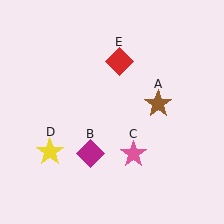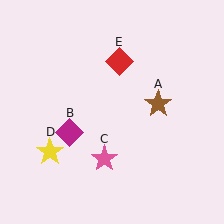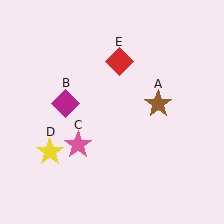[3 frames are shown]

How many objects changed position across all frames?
2 objects changed position: magenta diamond (object B), pink star (object C).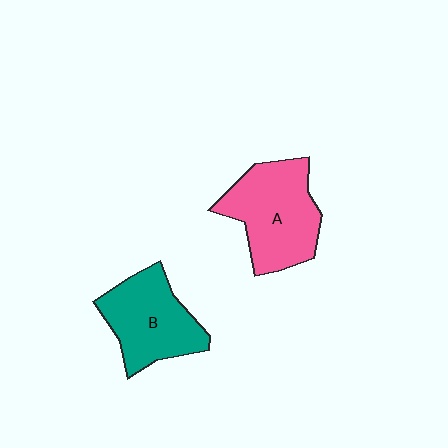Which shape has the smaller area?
Shape B (teal).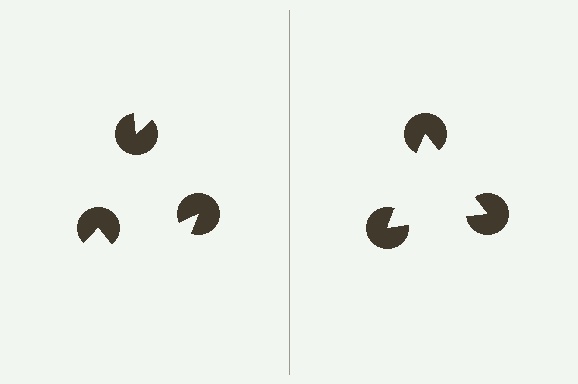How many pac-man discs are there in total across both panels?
6 — 3 on each side.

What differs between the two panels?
The pac-man discs are positioned identically on both sides; only the wedge orientations differ. On the right they align to a triangle; on the left they are misaligned.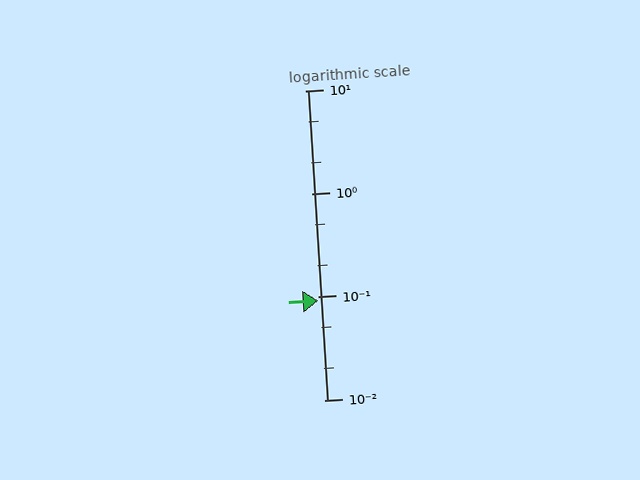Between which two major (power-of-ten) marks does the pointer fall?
The pointer is between 0.01 and 0.1.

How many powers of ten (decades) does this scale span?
The scale spans 3 decades, from 0.01 to 10.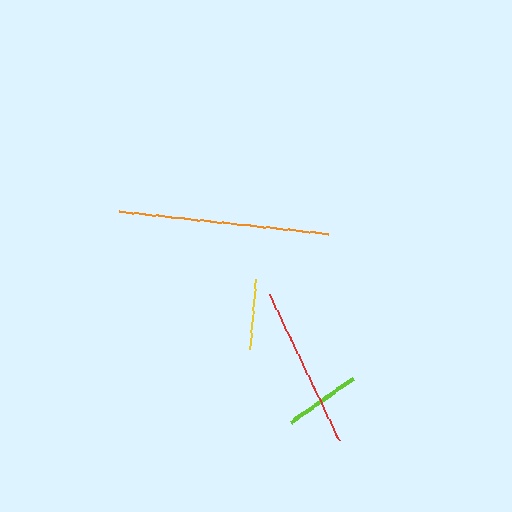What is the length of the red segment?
The red segment is approximately 162 pixels long.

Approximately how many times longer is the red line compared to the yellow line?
The red line is approximately 2.3 times the length of the yellow line.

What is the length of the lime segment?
The lime segment is approximately 76 pixels long.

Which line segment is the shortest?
The yellow line is the shortest at approximately 71 pixels.